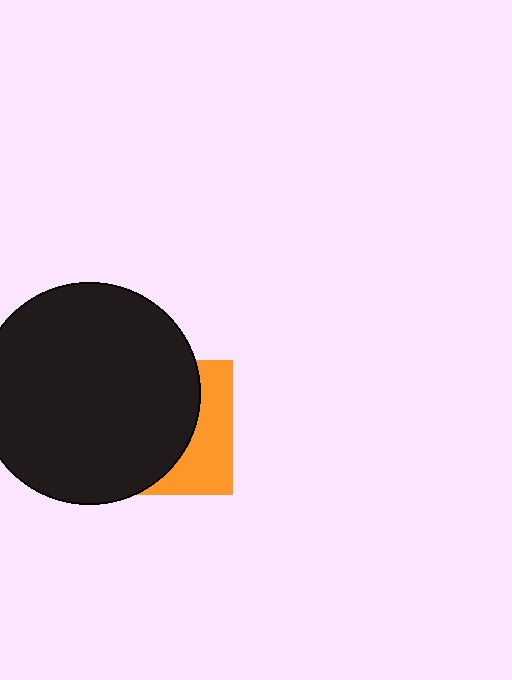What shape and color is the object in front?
The object in front is a black circle.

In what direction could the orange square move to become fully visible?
The orange square could move right. That would shift it out from behind the black circle entirely.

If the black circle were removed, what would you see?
You would see the complete orange square.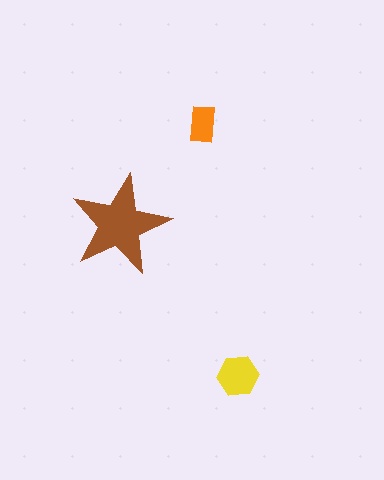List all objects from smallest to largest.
The orange rectangle, the yellow hexagon, the brown star.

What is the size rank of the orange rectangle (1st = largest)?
3rd.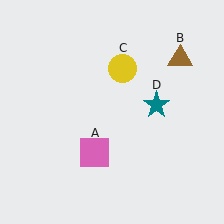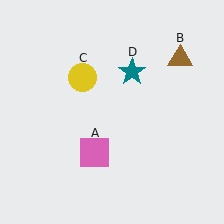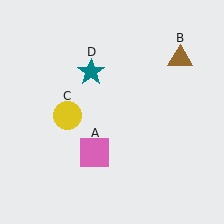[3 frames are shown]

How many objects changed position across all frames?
2 objects changed position: yellow circle (object C), teal star (object D).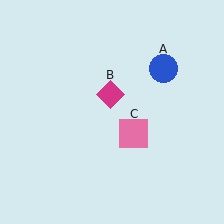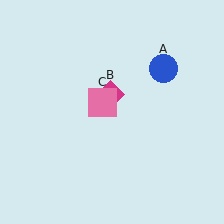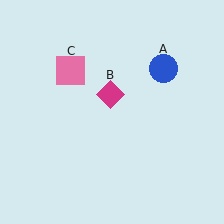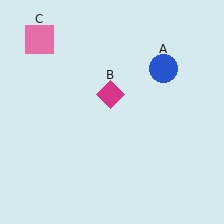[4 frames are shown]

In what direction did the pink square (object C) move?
The pink square (object C) moved up and to the left.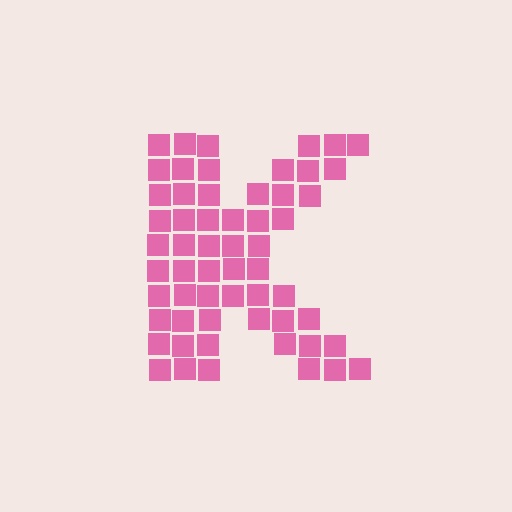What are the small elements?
The small elements are squares.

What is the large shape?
The large shape is the letter K.